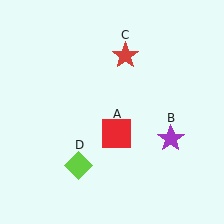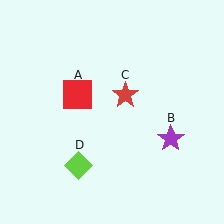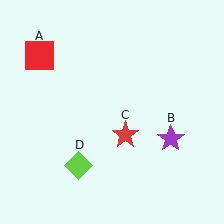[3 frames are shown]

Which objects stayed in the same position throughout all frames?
Purple star (object B) and lime diamond (object D) remained stationary.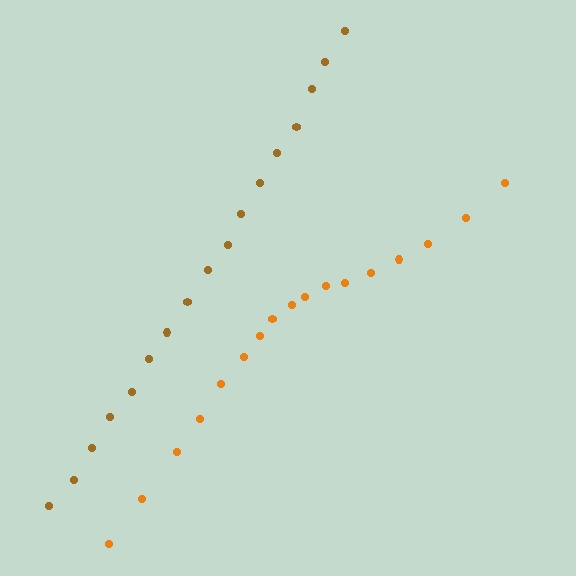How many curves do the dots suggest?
There are 2 distinct paths.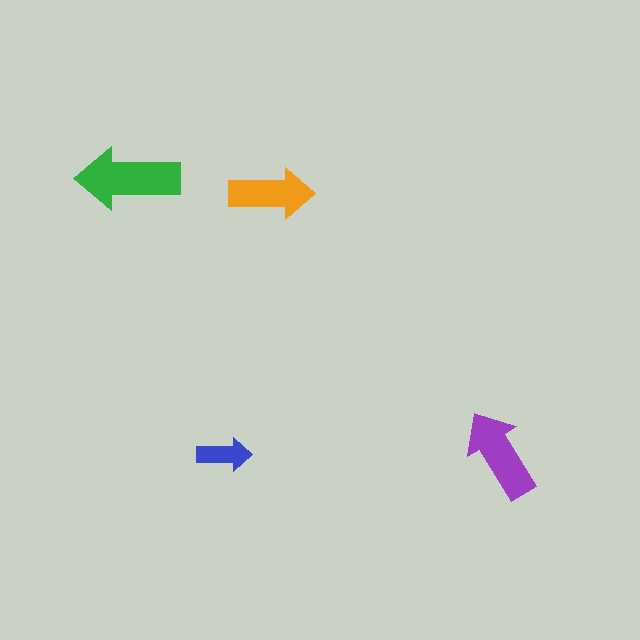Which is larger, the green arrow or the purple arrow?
The green one.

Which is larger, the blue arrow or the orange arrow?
The orange one.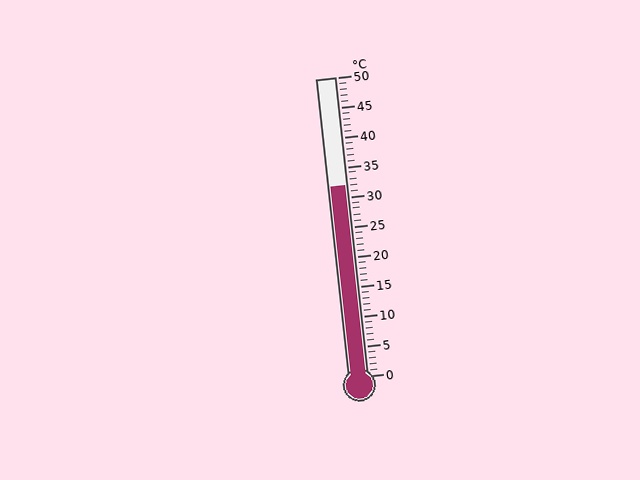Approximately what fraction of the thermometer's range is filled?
The thermometer is filled to approximately 65% of its range.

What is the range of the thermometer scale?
The thermometer scale ranges from 0°C to 50°C.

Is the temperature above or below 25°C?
The temperature is above 25°C.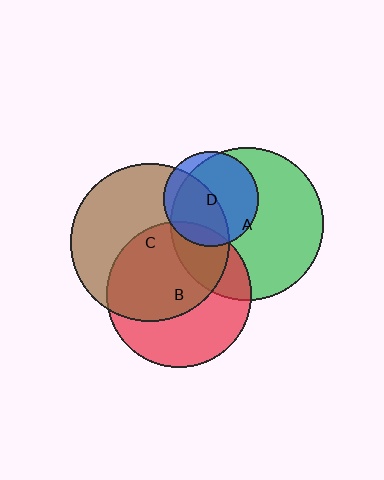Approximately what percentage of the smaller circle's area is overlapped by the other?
Approximately 25%.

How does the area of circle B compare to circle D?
Approximately 2.3 times.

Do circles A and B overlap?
Yes.